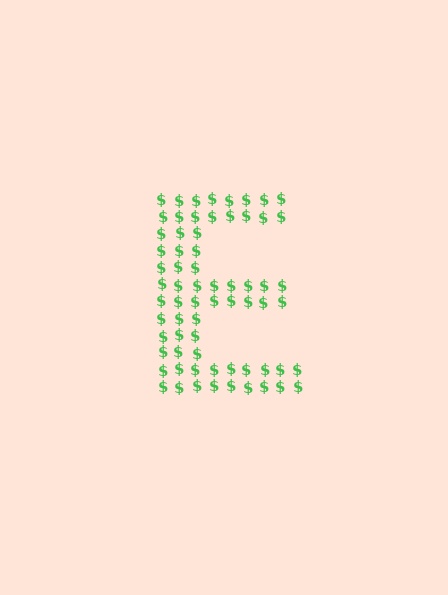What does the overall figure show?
The overall figure shows the letter E.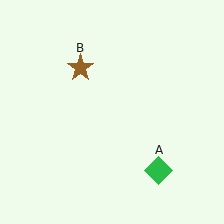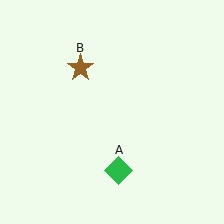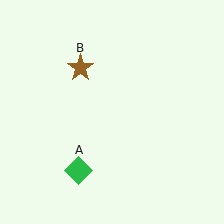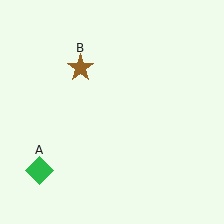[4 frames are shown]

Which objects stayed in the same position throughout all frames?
Brown star (object B) remained stationary.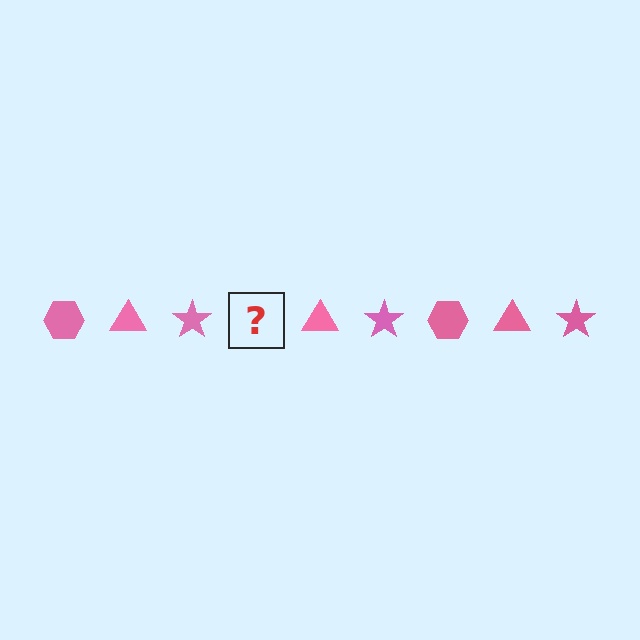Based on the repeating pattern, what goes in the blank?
The blank should be a pink hexagon.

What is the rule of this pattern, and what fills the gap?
The rule is that the pattern cycles through hexagon, triangle, star shapes in pink. The gap should be filled with a pink hexagon.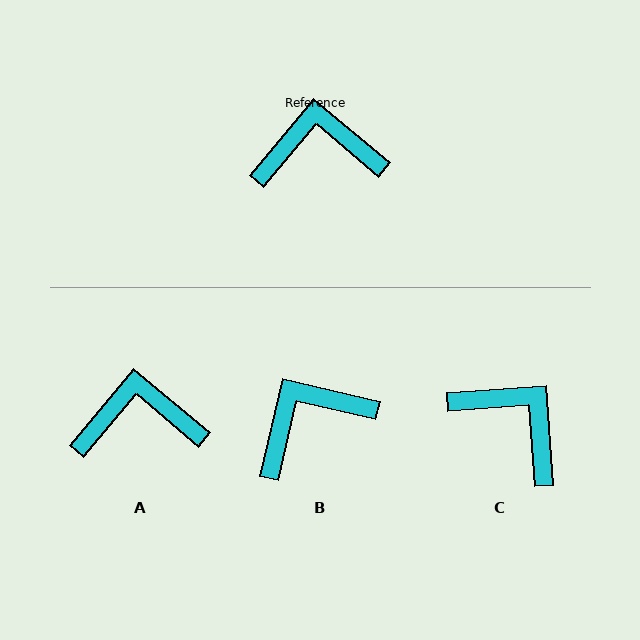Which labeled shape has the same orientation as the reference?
A.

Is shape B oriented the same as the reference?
No, it is off by about 27 degrees.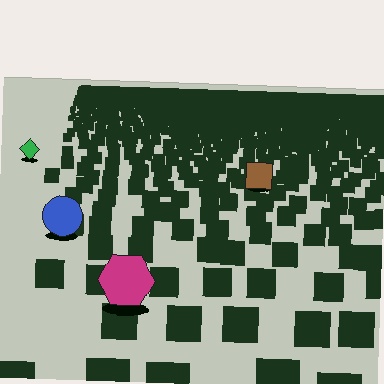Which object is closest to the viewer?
The magenta hexagon is closest. The texture marks near it are larger and more spread out.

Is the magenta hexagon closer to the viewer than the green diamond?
Yes. The magenta hexagon is closer — you can tell from the texture gradient: the ground texture is coarser near it.